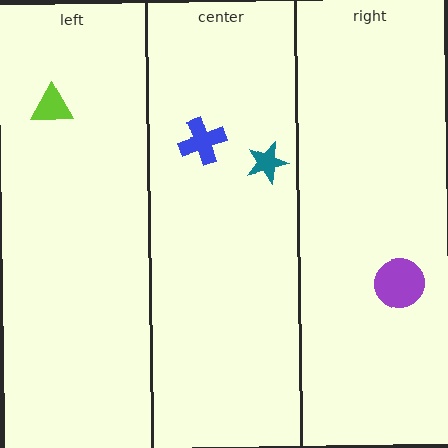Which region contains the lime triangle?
The left region.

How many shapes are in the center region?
2.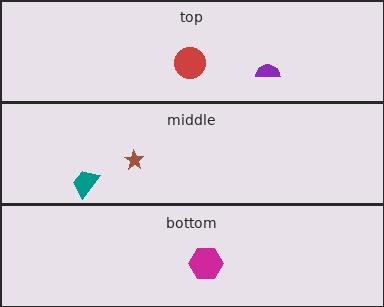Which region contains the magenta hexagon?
The bottom region.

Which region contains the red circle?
The top region.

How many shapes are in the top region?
2.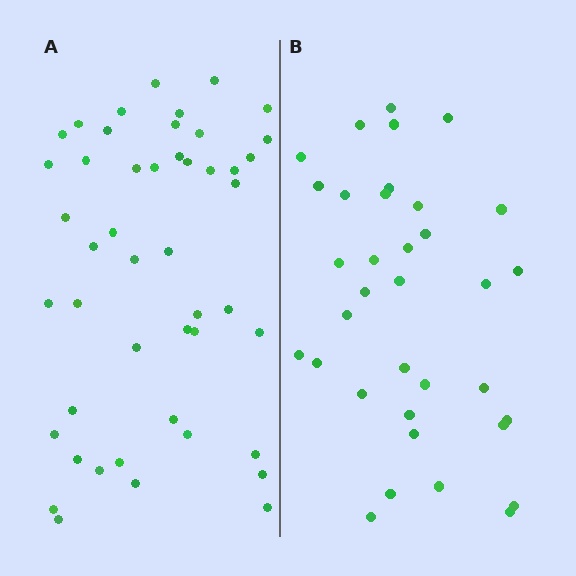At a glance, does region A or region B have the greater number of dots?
Region A (the left region) has more dots.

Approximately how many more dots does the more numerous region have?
Region A has roughly 12 or so more dots than region B.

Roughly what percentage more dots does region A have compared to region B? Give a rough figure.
About 35% more.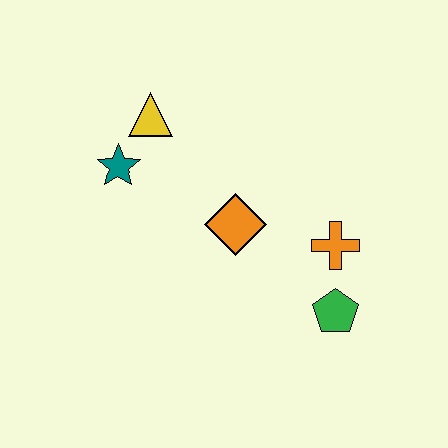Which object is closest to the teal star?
The yellow triangle is closest to the teal star.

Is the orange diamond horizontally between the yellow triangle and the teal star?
No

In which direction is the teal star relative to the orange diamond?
The teal star is to the left of the orange diamond.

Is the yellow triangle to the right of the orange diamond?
No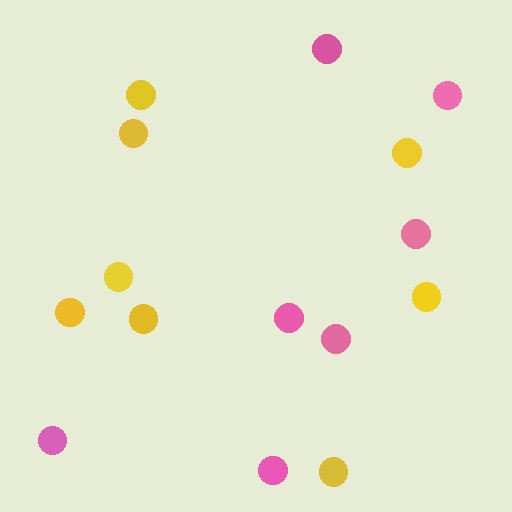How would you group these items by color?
There are 2 groups: one group of pink circles (7) and one group of yellow circles (8).